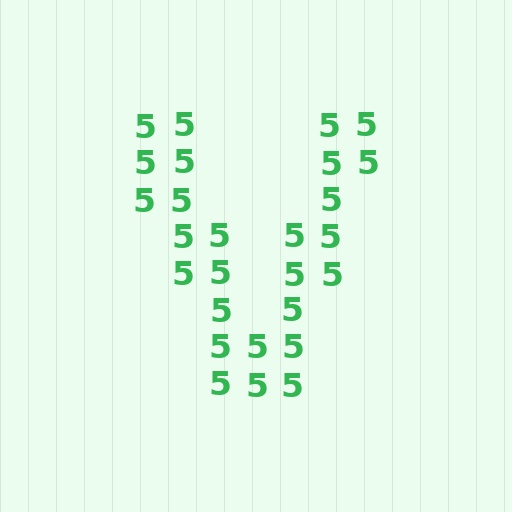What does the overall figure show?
The overall figure shows the letter V.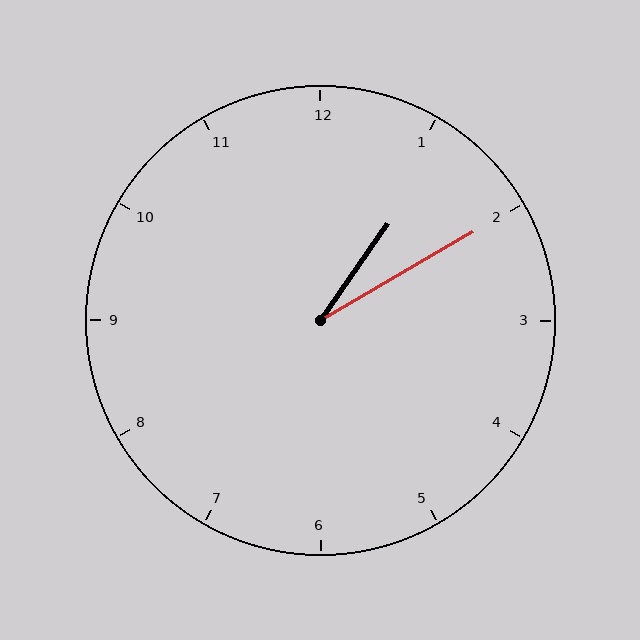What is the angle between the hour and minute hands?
Approximately 25 degrees.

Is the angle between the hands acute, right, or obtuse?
It is acute.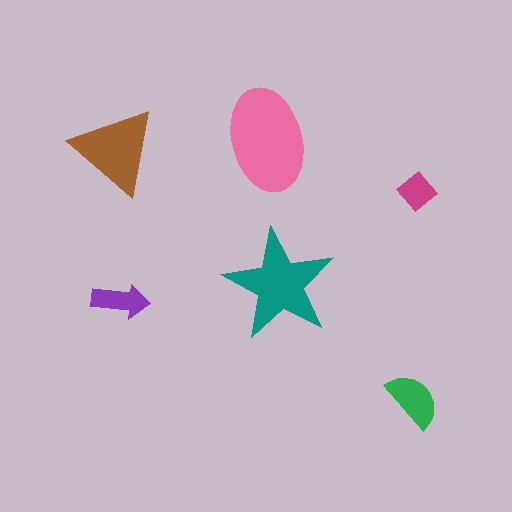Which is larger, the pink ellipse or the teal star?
The pink ellipse.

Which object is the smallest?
The magenta diamond.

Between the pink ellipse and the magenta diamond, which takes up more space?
The pink ellipse.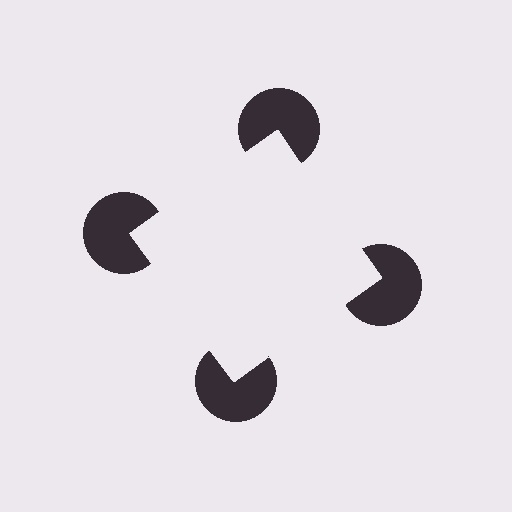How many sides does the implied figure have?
4 sides.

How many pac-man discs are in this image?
There are 4 — one at each vertex of the illusory square.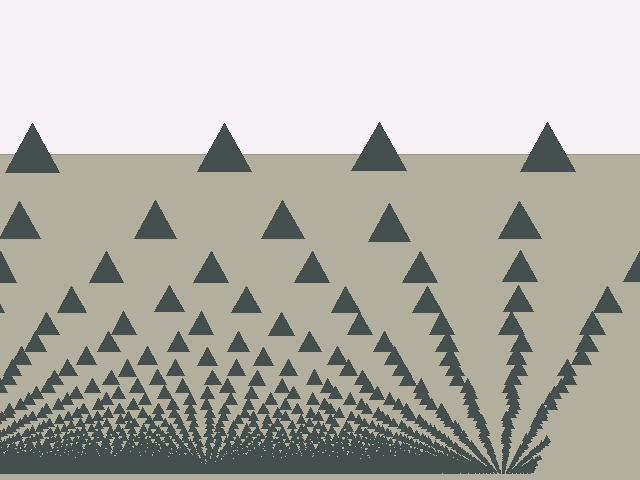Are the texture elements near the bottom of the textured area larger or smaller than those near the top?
Smaller. The gradient is inverted — elements near the bottom are smaller and denser.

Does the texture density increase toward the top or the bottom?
Density increases toward the bottom.